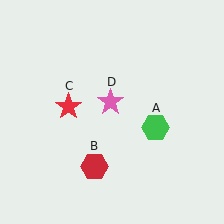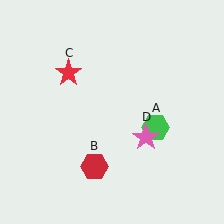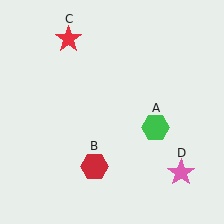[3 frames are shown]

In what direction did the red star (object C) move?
The red star (object C) moved up.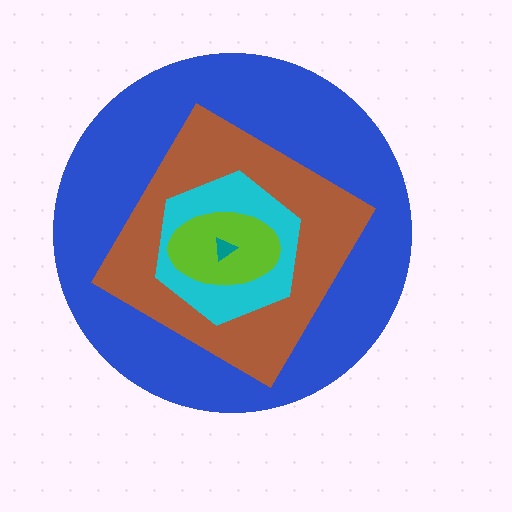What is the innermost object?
The teal triangle.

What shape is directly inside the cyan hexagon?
The lime ellipse.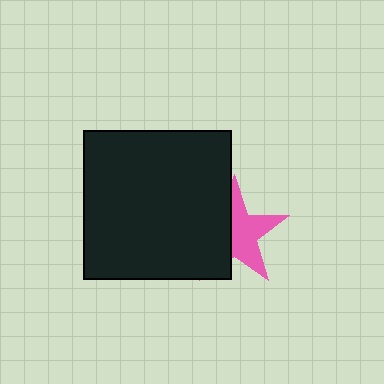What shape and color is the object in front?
The object in front is a black square.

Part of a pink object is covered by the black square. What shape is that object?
It is a star.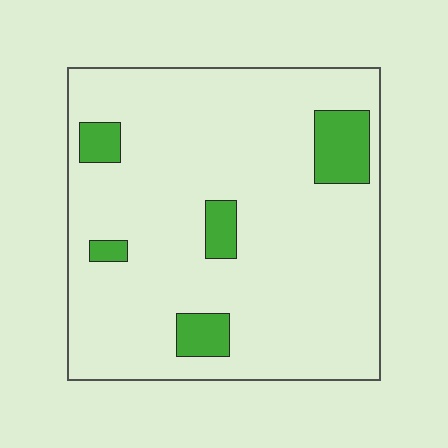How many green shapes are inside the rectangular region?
5.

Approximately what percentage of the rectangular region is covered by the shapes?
Approximately 10%.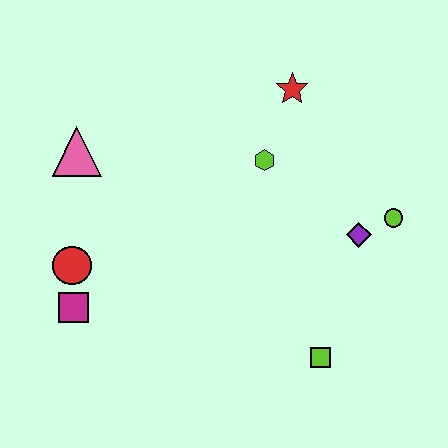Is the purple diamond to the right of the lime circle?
No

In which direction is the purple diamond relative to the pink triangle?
The purple diamond is to the right of the pink triangle.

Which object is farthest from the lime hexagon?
The magenta square is farthest from the lime hexagon.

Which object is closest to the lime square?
The purple diamond is closest to the lime square.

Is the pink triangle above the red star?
No